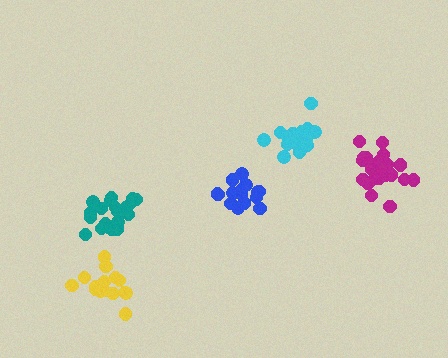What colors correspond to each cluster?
The clusters are colored: cyan, blue, yellow, magenta, teal.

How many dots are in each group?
Group 1: 18 dots, Group 2: 15 dots, Group 3: 15 dots, Group 4: 21 dots, Group 5: 21 dots (90 total).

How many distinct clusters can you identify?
There are 5 distinct clusters.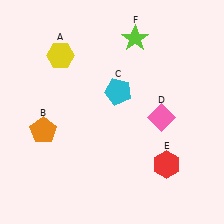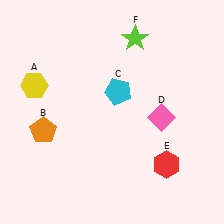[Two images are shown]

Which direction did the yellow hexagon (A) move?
The yellow hexagon (A) moved down.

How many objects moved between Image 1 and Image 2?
1 object moved between the two images.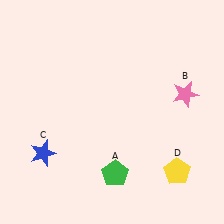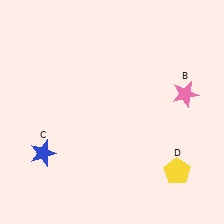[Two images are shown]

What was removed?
The green pentagon (A) was removed in Image 2.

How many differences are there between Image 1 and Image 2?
There is 1 difference between the two images.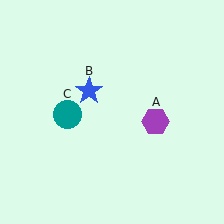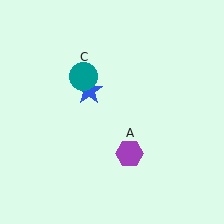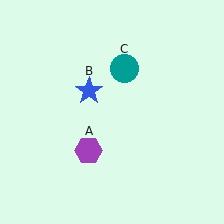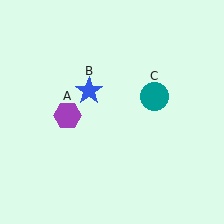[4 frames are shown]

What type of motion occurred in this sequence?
The purple hexagon (object A), teal circle (object C) rotated clockwise around the center of the scene.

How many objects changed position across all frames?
2 objects changed position: purple hexagon (object A), teal circle (object C).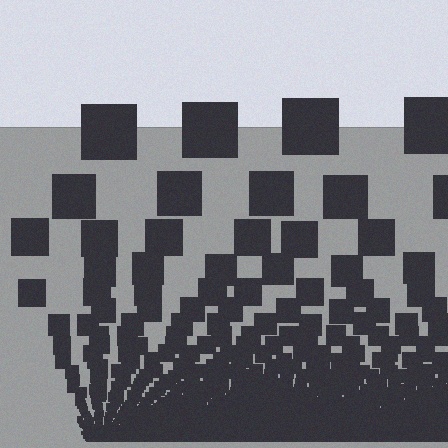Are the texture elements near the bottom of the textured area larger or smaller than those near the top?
Smaller. The gradient is inverted — elements near the bottom are smaller and denser.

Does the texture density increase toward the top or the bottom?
Density increases toward the bottom.